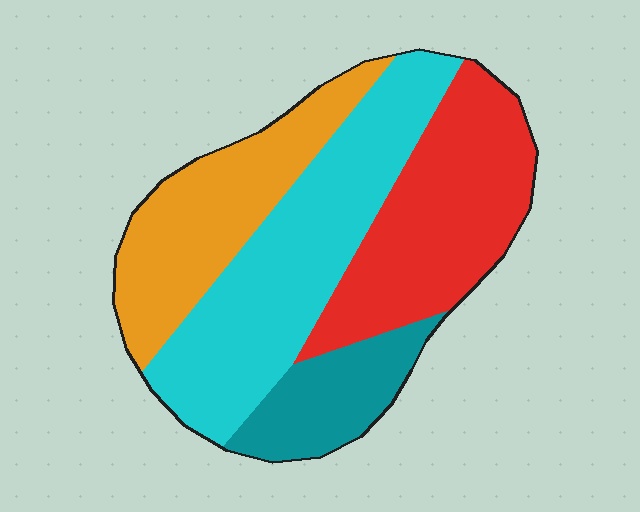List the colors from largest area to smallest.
From largest to smallest: cyan, red, orange, teal.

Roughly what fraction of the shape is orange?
Orange takes up between a sixth and a third of the shape.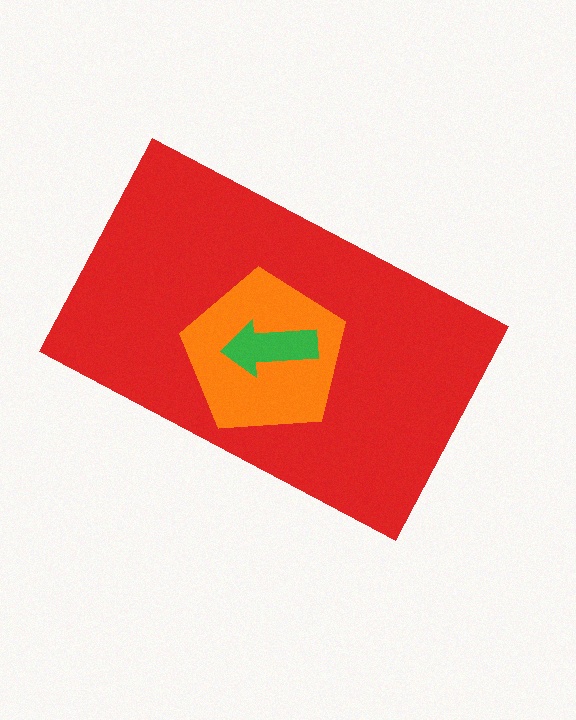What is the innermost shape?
The green arrow.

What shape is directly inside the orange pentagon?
The green arrow.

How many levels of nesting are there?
3.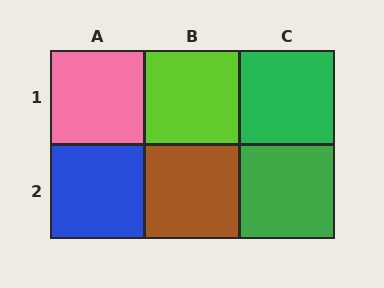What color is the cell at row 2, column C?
Green.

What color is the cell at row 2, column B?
Brown.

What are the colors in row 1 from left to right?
Pink, lime, green.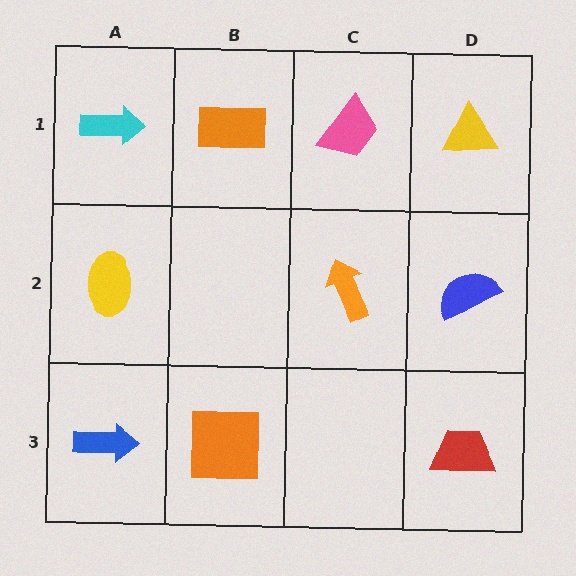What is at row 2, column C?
An orange arrow.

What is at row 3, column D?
A red trapezoid.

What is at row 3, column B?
An orange square.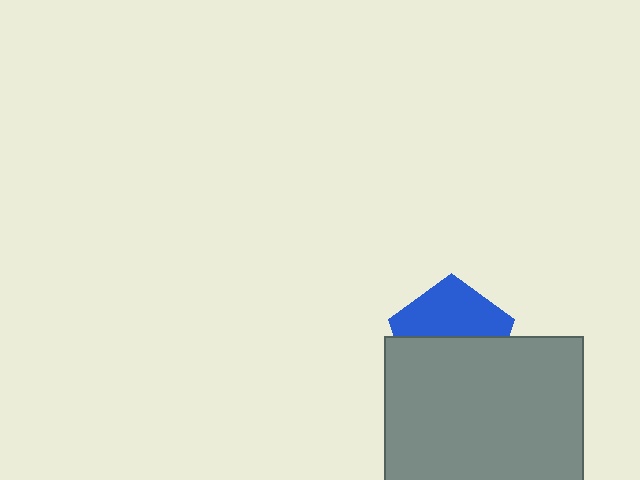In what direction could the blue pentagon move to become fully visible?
The blue pentagon could move up. That would shift it out from behind the gray square entirely.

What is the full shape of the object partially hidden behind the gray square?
The partially hidden object is a blue pentagon.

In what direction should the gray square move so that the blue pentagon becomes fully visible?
The gray square should move down. That is the shortest direction to clear the overlap and leave the blue pentagon fully visible.